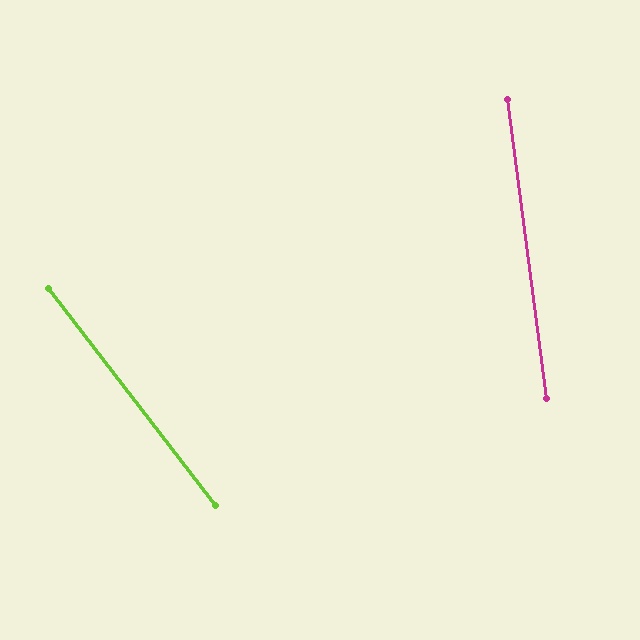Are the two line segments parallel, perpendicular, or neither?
Neither parallel nor perpendicular — they differ by about 30°.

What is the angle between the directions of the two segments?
Approximately 30 degrees.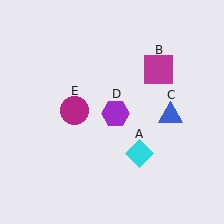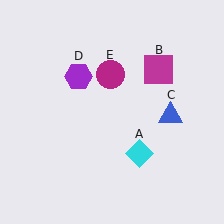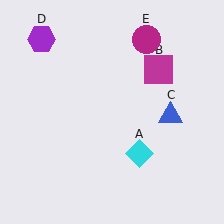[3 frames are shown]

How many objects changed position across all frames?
2 objects changed position: purple hexagon (object D), magenta circle (object E).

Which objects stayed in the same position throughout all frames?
Cyan diamond (object A) and magenta square (object B) and blue triangle (object C) remained stationary.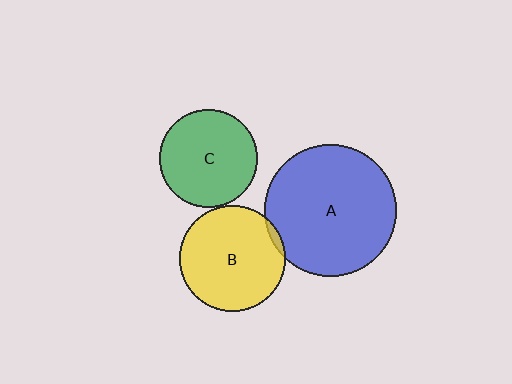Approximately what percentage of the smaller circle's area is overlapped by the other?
Approximately 5%.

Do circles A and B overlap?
Yes.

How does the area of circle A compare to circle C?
Approximately 1.8 times.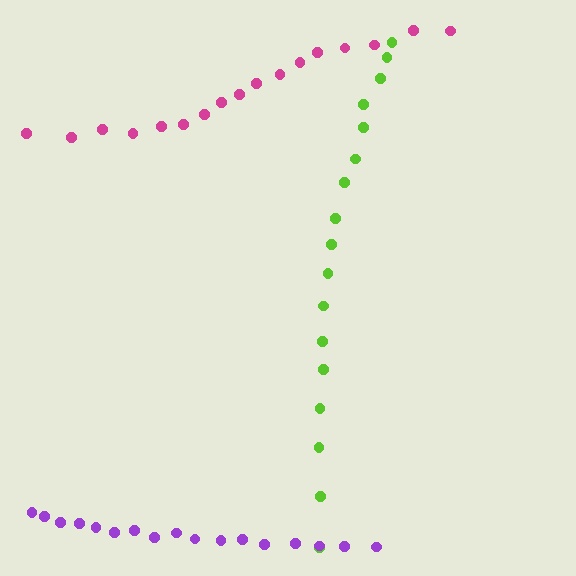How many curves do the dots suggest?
There are 3 distinct paths.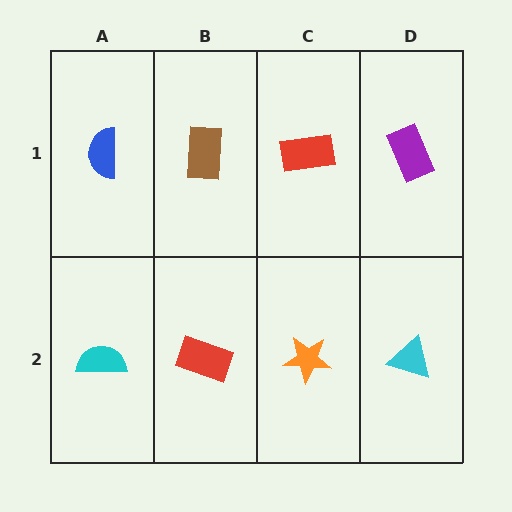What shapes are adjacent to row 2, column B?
A brown rectangle (row 1, column B), a cyan semicircle (row 2, column A), an orange star (row 2, column C).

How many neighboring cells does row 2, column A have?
2.